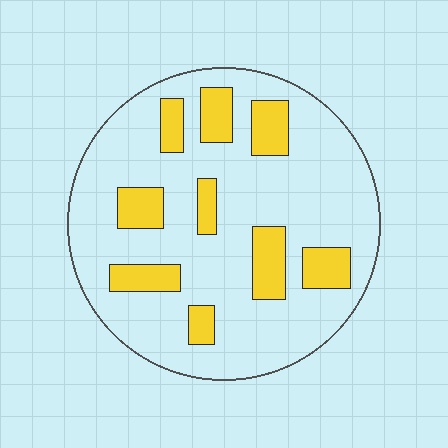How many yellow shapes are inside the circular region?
9.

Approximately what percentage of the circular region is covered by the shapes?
Approximately 20%.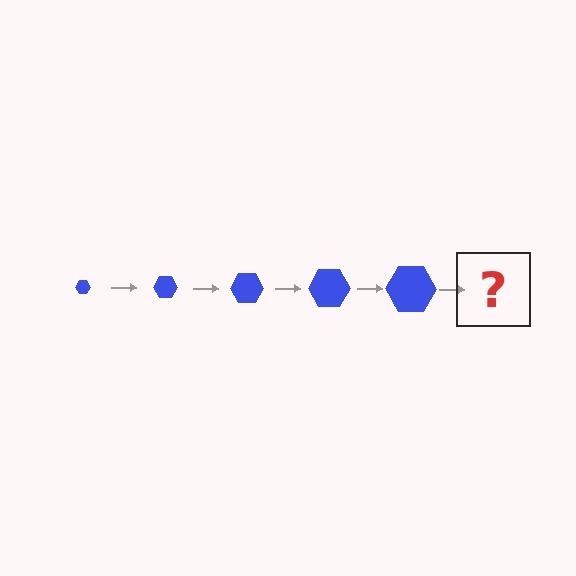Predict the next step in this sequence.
The next step is a blue hexagon, larger than the previous one.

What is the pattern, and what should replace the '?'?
The pattern is that the hexagon gets progressively larger each step. The '?' should be a blue hexagon, larger than the previous one.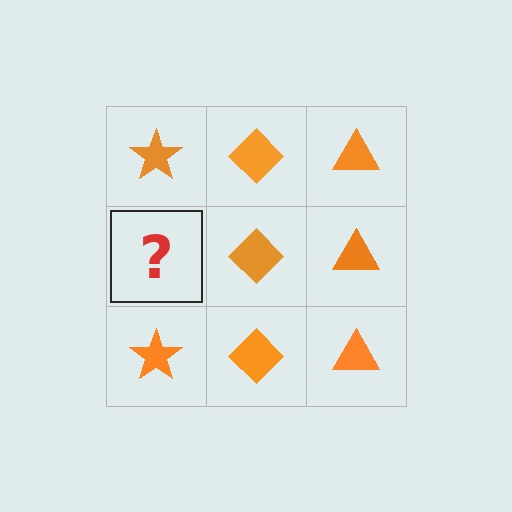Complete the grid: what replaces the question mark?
The question mark should be replaced with an orange star.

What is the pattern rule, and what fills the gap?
The rule is that each column has a consistent shape. The gap should be filled with an orange star.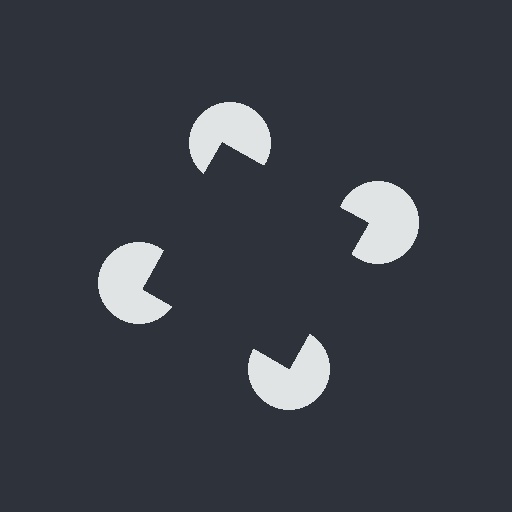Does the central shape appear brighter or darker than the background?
It typically appears slightly darker than the background, even though no actual brightness change is drawn.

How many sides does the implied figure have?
4 sides.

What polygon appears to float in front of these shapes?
An illusory square — its edges are inferred from the aligned wedge cuts in the pac-man discs, not physically drawn.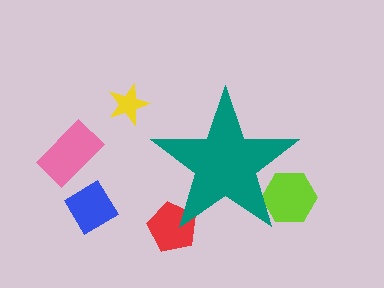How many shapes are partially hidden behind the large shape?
2 shapes are partially hidden.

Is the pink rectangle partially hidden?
No, the pink rectangle is fully visible.